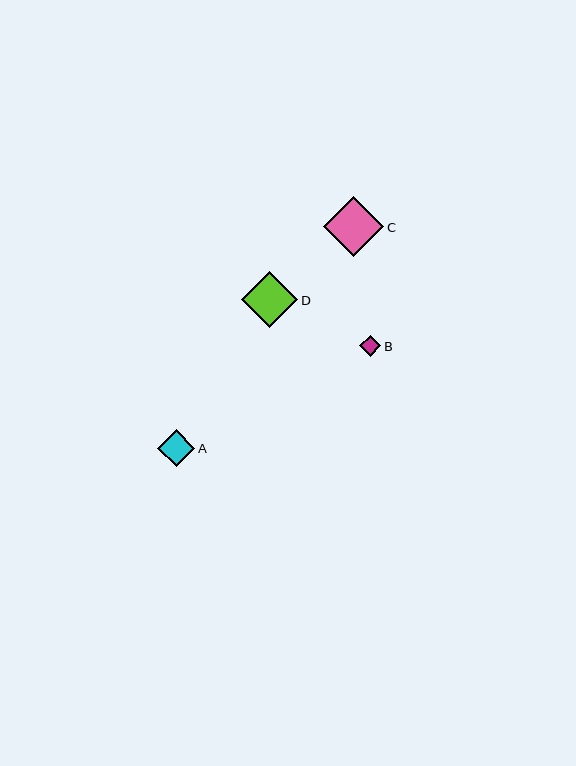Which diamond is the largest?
Diamond C is the largest with a size of approximately 60 pixels.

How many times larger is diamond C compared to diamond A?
Diamond C is approximately 1.6 times the size of diamond A.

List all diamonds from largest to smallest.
From largest to smallest: C, D, A, B.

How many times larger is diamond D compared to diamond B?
Diamond D is approximately 2.6 times the size of diamond B.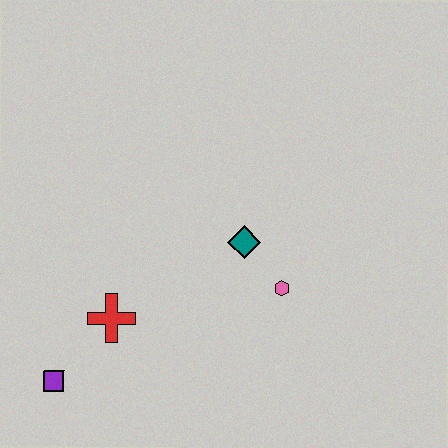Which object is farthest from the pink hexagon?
The purple square is farthest from the pink hexagon.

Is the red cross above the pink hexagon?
No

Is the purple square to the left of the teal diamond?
Yes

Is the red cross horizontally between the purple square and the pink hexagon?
Yes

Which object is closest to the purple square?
The red cross is closest to the purple square.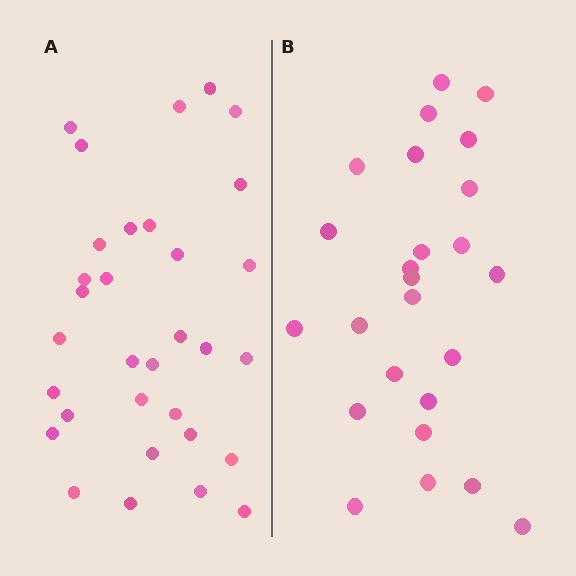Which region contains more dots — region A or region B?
Region A (the left region) has more dots.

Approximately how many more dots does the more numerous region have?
Region A has roughly 8 or so more dots than region B.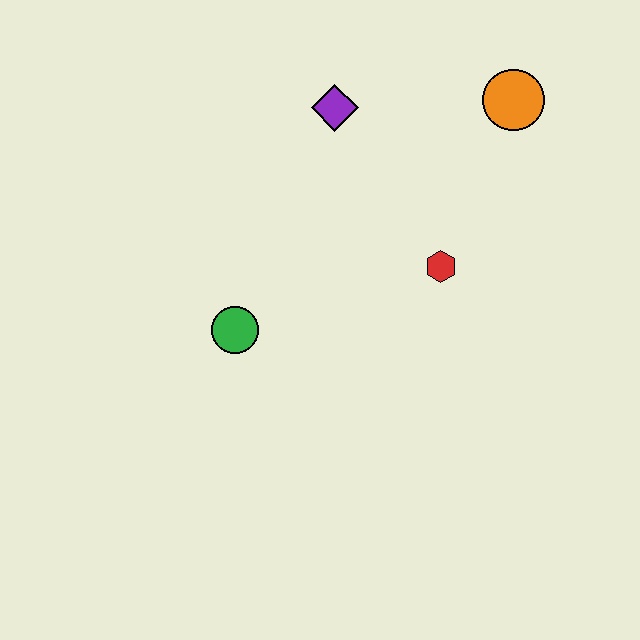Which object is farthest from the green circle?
The orange circle is farthest from the green circle.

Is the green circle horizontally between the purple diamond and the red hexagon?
No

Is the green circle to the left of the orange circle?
Yes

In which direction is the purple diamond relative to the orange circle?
The purple diamond is to the left of the orange circle.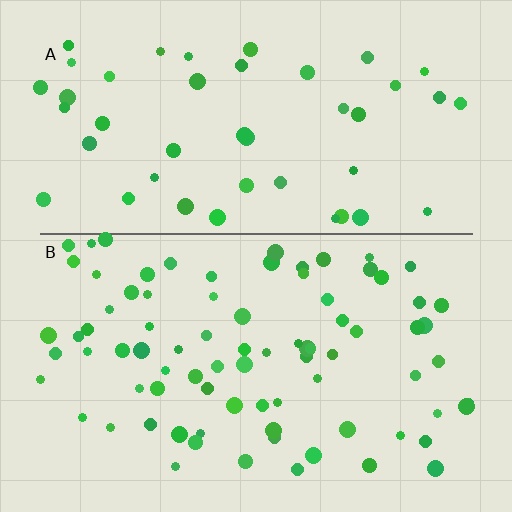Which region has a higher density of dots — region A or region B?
B (the bottom).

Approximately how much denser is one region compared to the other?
Approximately 1.8× — region B over region A.